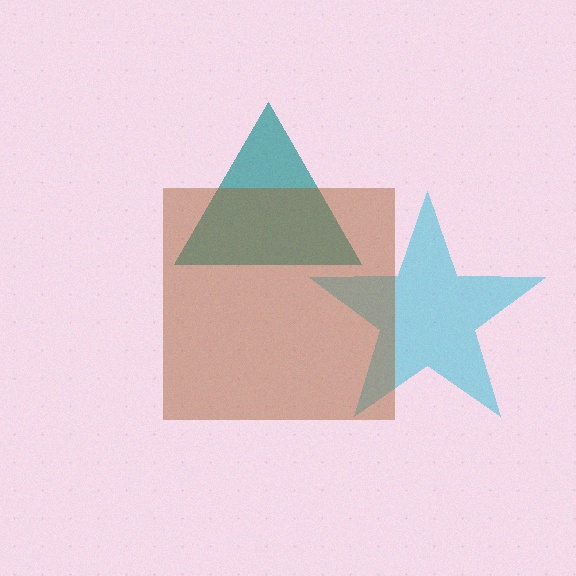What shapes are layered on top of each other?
The layered shapes are: a cyan star, a teal triangle, a brown square.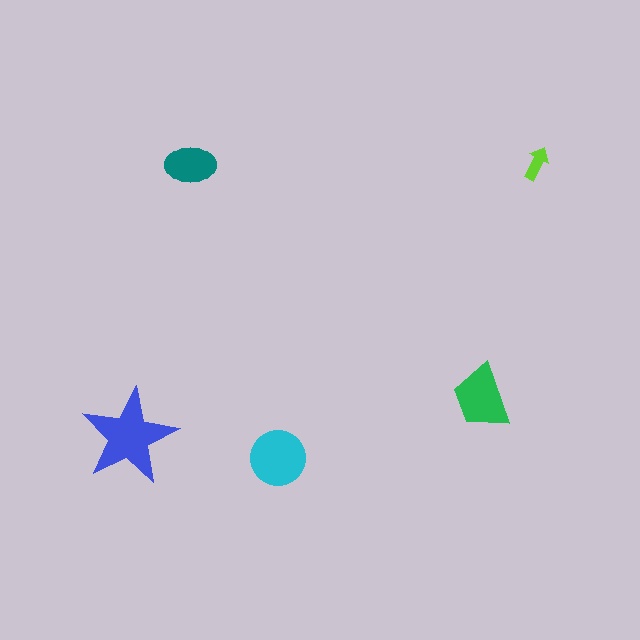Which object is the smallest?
The lime arrow.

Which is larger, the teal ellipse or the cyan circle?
The cyan circle.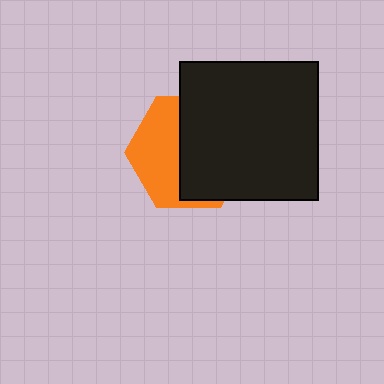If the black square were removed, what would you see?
You would see the complete orange hexagon.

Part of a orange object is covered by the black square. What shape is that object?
It is a hexagon.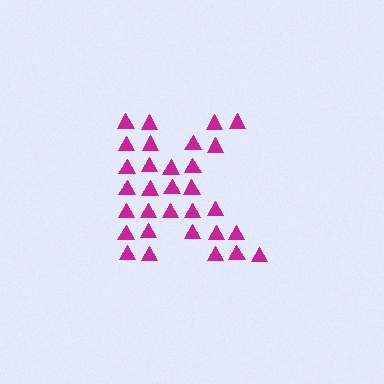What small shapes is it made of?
It is made of small triangles.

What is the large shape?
The large shape is the letter K.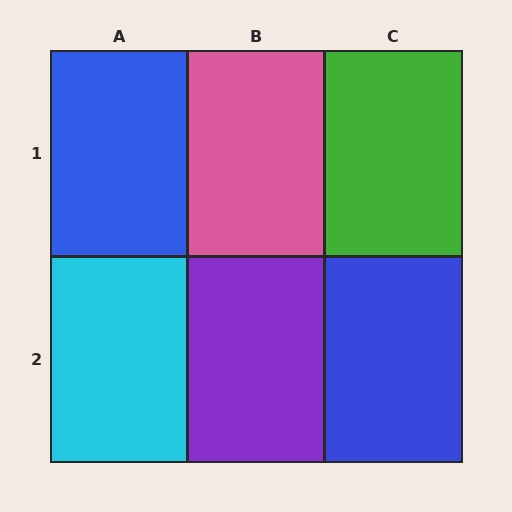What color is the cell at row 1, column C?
Green.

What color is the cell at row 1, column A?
Blue.